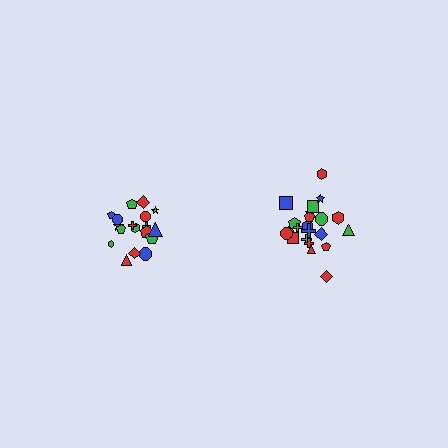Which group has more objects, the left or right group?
The right group.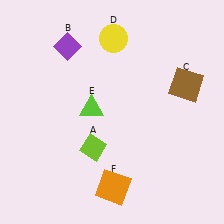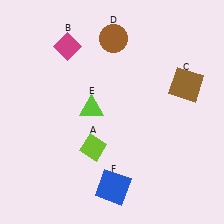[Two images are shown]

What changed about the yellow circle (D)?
In Image 1, D is yellow. In Image 2, it changed to brown.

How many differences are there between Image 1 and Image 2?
There are 3 differences between the two images.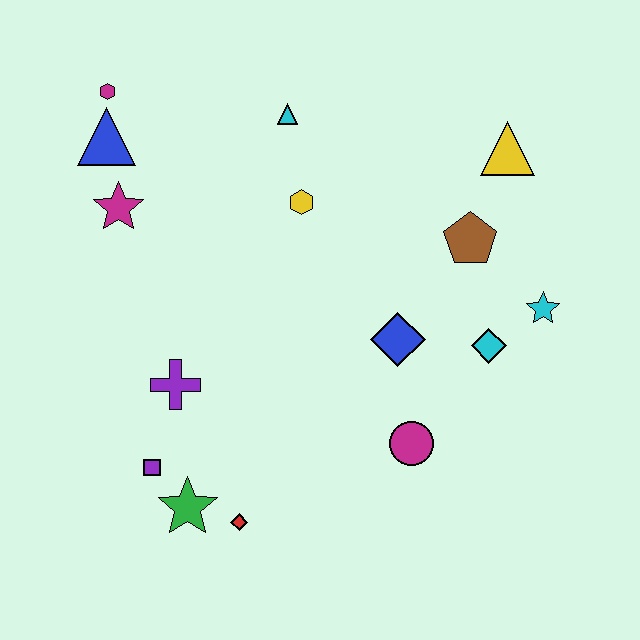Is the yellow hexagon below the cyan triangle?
Yes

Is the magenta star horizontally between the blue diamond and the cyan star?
No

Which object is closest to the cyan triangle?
The yellow hexagon is closest to the cyan triangle.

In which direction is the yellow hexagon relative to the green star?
The yellow hexagon is above the green star.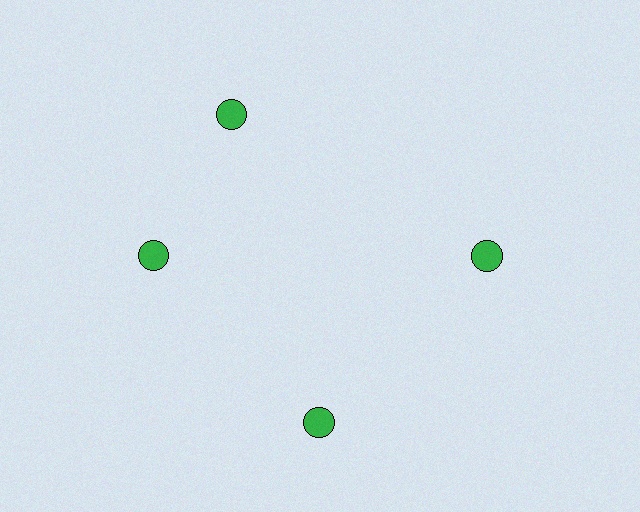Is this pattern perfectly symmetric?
No. The 4 green circles are arranged in a ring, but one element near the 12 o'clock position is rotated out of alignment along the ring, breaking the 4-fold rotational symmetry.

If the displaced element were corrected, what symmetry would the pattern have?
It would have 4-fold rotational symmetry — the pattern would map onto itself every 90 degrees.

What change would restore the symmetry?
The symmetry would be restored by rotating it back into even spacing with its neighbors so that all 4 circles sit at equal angles and equal distance from the center.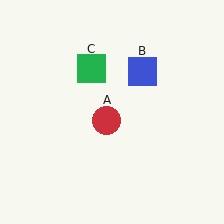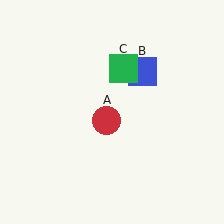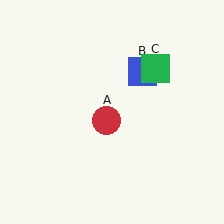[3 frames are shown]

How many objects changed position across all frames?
1 object changed position: green square (object C).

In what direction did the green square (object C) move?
The green square (object C) moved right.